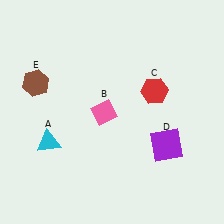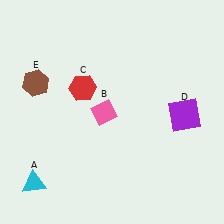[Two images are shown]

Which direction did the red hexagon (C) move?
The red hexagon (C) moved left.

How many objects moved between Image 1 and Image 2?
3 objects moved between the two images.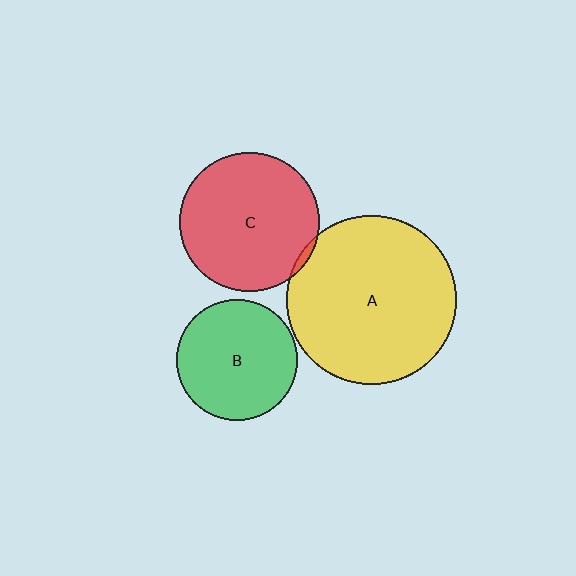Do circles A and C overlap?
Yes.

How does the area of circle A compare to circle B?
Approximately 2.0 times.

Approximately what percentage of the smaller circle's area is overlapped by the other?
Approximately 5%.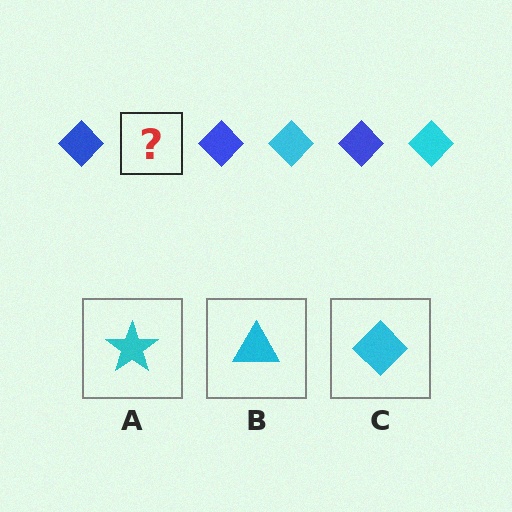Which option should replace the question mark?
Option C.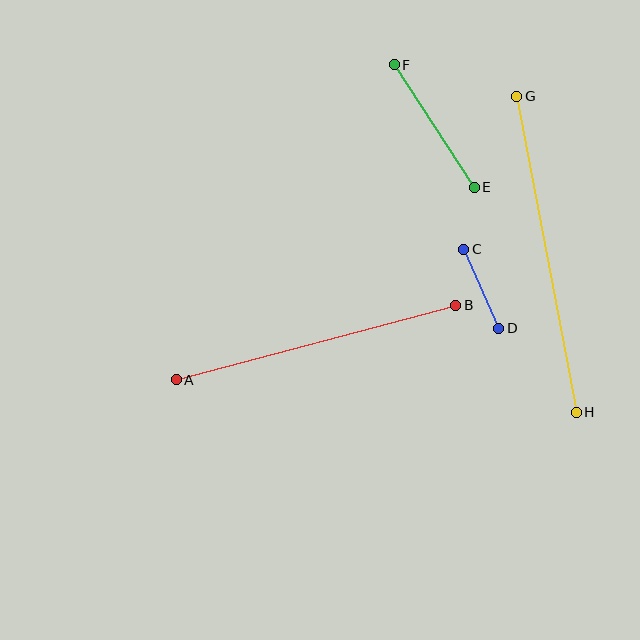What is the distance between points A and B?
The distance is approximately 289 pixels.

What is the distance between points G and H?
The distance is approximately 322 pixels.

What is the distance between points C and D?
The distance is approximately 86 pixels.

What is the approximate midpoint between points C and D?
The midpoint is at approximately (481, 289) pixels.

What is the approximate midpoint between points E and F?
The midpoint is at approximately (434, 126) pixels.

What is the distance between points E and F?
The distance is approximately 146 pixels.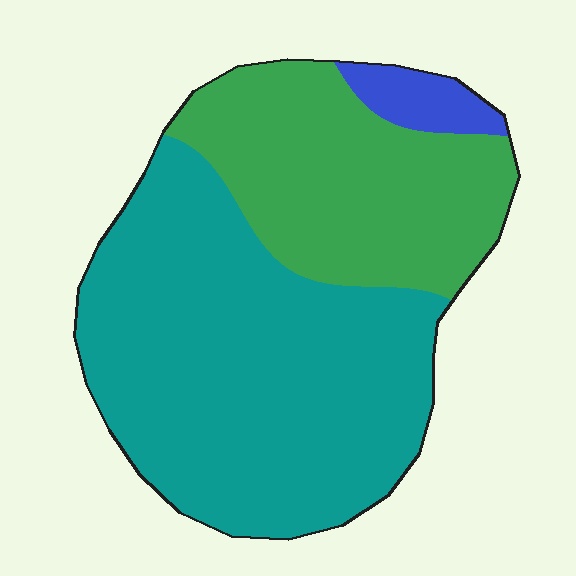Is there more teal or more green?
Teal.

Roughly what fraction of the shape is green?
Green takes up about one third (1/3) of the shape.